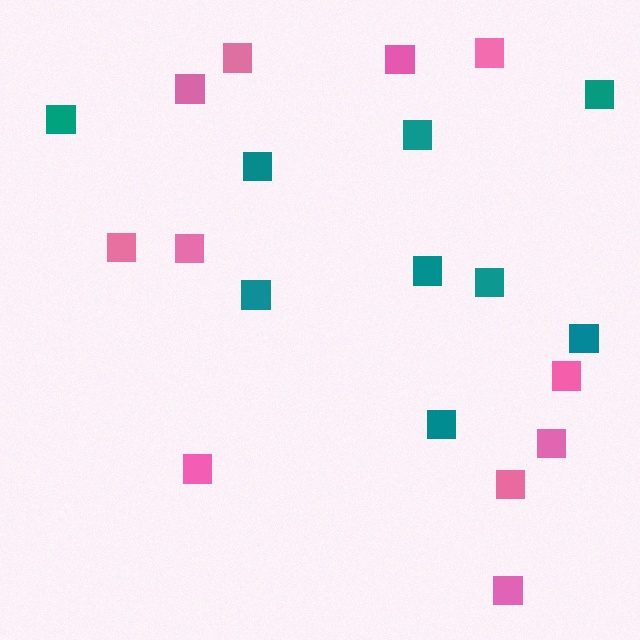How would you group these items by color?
There are 2 groups: one group of pink squares (11) and one group of teal squares (9).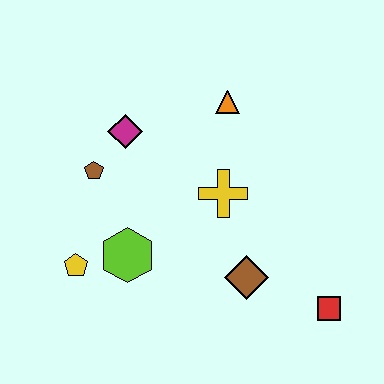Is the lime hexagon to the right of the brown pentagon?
Yes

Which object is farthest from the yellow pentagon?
The red square is farthest from the yellow pentagon.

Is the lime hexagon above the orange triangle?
No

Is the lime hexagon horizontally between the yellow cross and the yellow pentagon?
Yes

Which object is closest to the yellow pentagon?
The lime hexagon is closest to the yellow pentagon.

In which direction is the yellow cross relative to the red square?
The yellow cross is above the red square.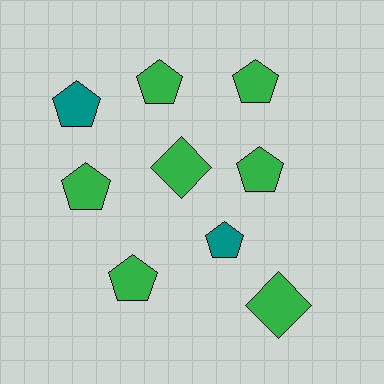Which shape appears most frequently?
Pentagon, with 7 objects.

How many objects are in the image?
There are 9 objects.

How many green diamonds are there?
There are 2 green diamonds.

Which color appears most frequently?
Green, with 7 objects.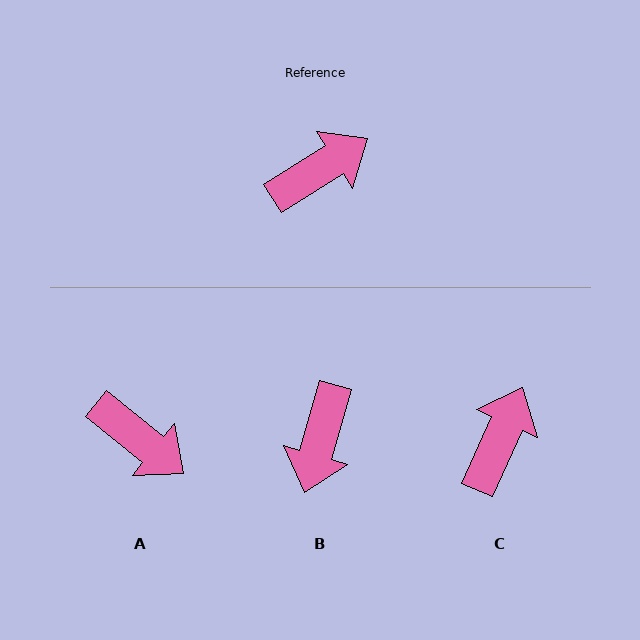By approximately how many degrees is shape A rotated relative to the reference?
Approximately 71 degrees clockwise.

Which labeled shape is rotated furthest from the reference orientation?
B, about 139 degrees away.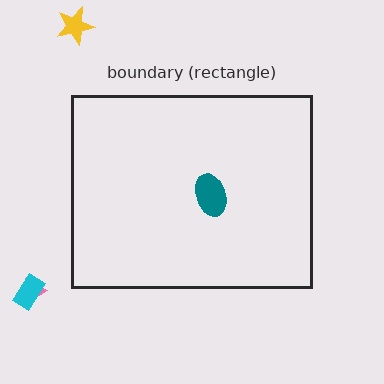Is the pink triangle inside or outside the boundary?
Outside.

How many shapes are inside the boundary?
1 inside, 3 outside.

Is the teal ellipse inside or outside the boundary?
Inside.